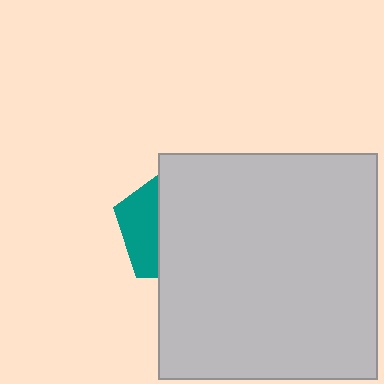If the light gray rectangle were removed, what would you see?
You would see the complete teal pentagon.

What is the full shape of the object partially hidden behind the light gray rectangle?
The partially hidden object is a teal pentagon.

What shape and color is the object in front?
The object in front is a light gray rectangle.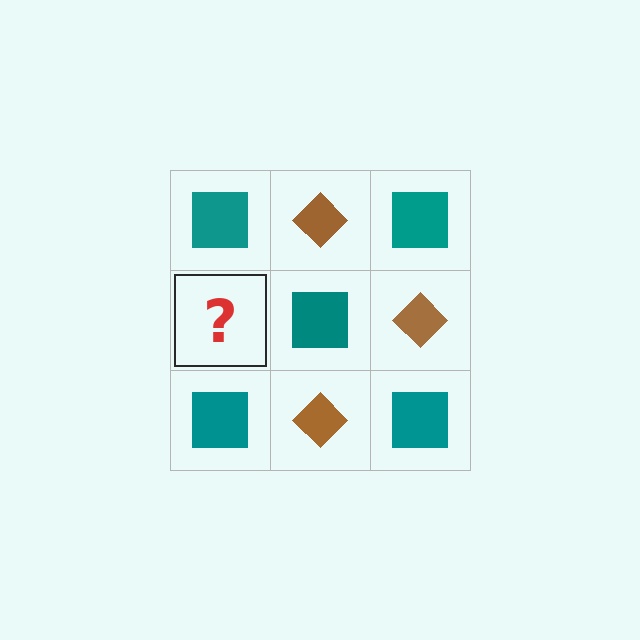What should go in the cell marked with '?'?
The missing cell should contain a brown diamond.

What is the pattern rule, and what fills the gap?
The rule is that it alternates teal square and brown diamond in a checkerboard pattern. The gap should be filled with a brown diamond.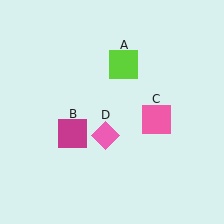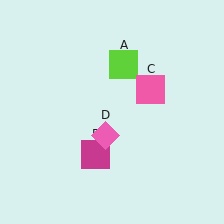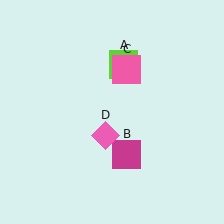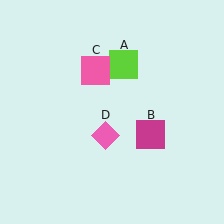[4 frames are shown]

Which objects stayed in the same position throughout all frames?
Lime square (object A) and pink diamond (object D) remained stationary.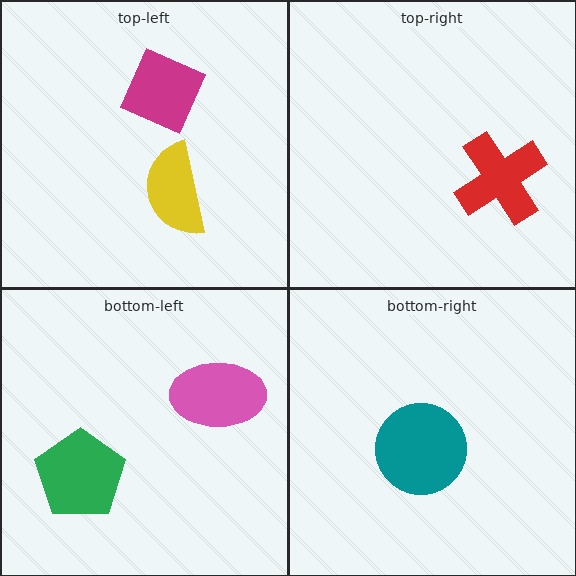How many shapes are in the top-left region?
2.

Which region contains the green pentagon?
The bottom-left region.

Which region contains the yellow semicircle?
The top-left region.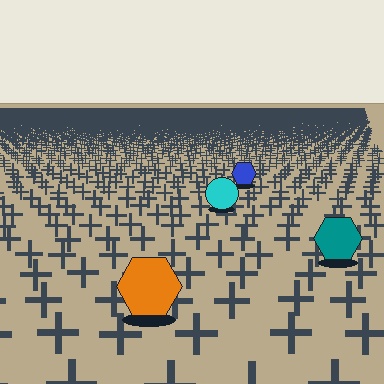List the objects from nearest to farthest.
From nearest to farthest: the orange hexagon, the teal hexagon, the cyan circle, the blue hexagon.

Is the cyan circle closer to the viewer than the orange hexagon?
No. The orange hexagon is closer — you can tell from the texture gradient: the ground texture is coarser near it.